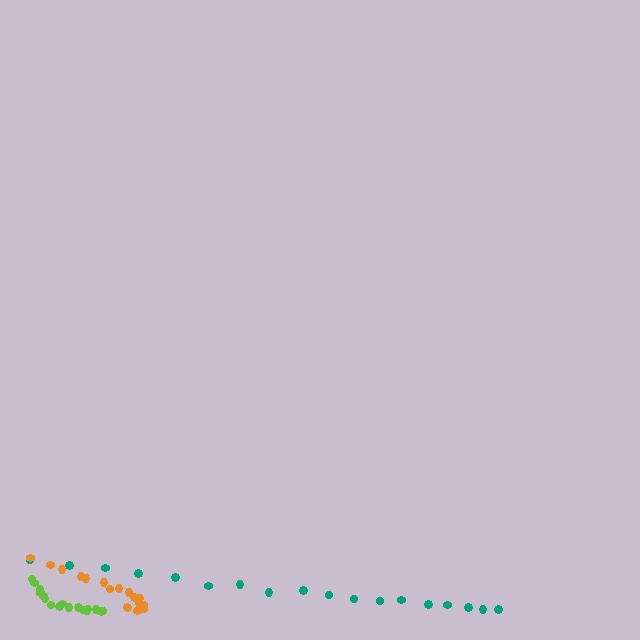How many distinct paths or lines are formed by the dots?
There are 3 distinct paths.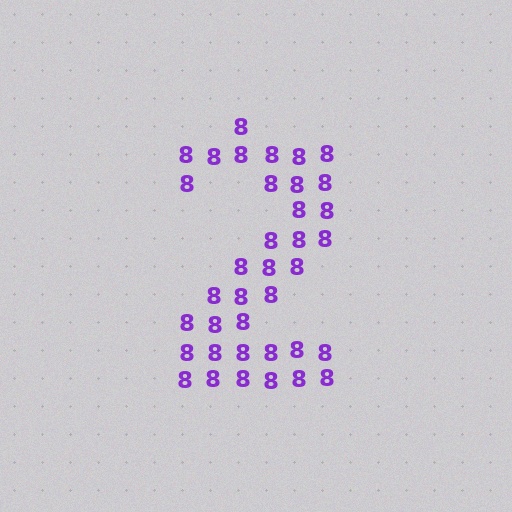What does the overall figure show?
The overall figure shows the digit 2.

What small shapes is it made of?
It is made of small digit 8's.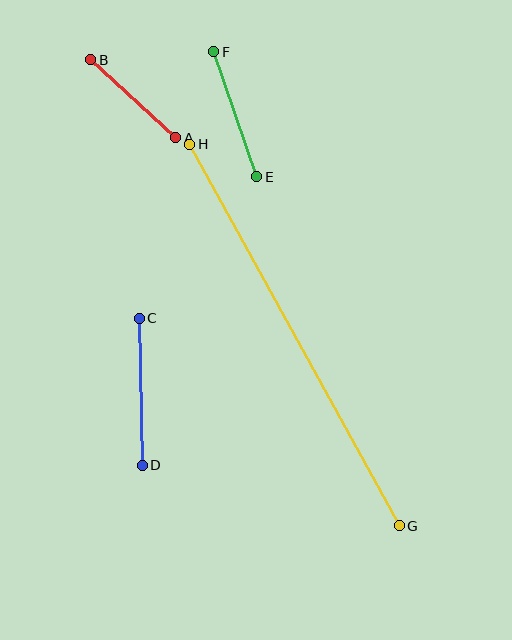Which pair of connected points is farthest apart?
Points G and H are farthest apart.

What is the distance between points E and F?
The distance is approximately 132 pixels.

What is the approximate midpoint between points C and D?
The midpoint is at approximately (141, 392) pixels.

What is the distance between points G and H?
The distance is approximately 435 pixels.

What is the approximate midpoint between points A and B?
The midpoint is at approximately (133, 99) pixels.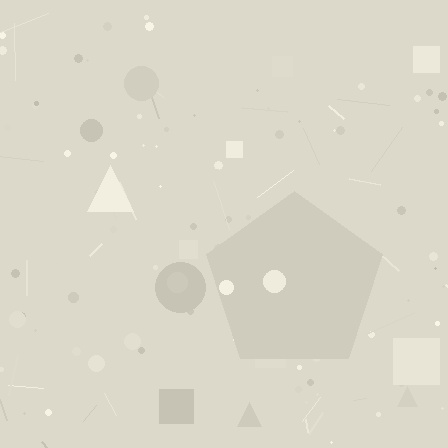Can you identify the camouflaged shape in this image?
The camouflaged shape is a pentagon.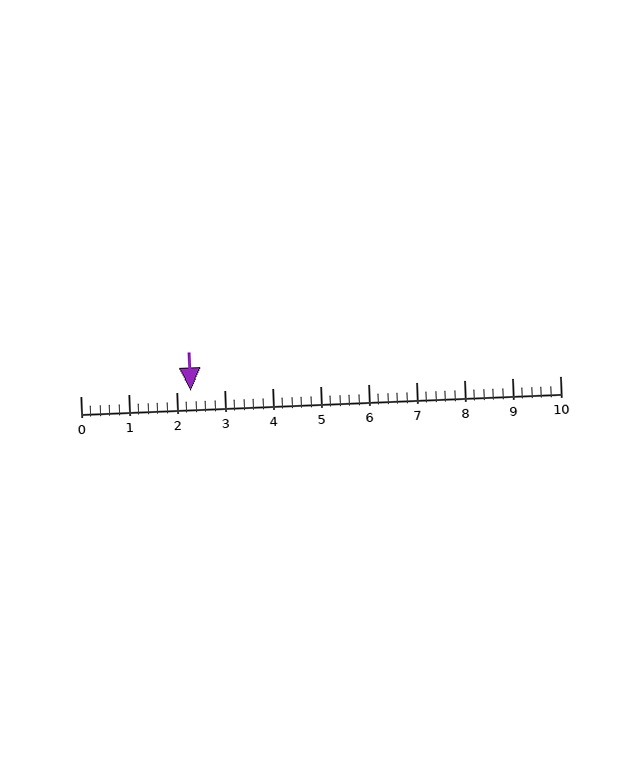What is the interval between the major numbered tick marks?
The major tick marks are spaced 1 units apart.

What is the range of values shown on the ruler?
The ruler shows values from 0 to 10.